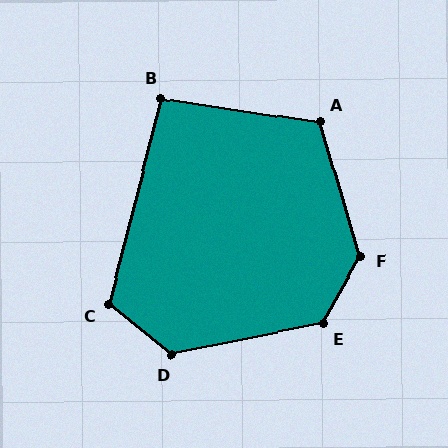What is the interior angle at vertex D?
Approximately 130 degrees (obtuse).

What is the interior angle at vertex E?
Approximately 131 degrees (obtuse).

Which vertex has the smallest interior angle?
B, at approximately 96 degrees.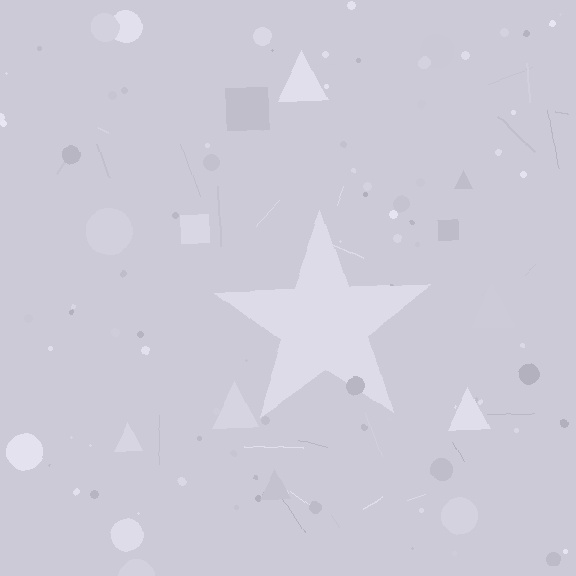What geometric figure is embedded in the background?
A star is embedded in the background.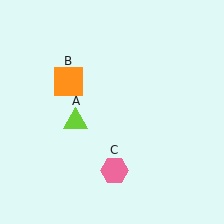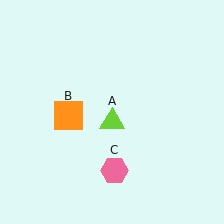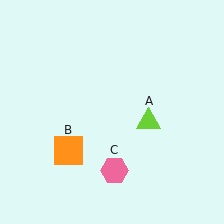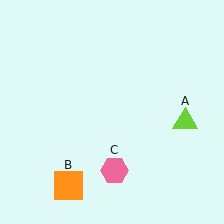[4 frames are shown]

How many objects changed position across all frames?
2 objects changed position: lime triangle (object A), orange square (object B).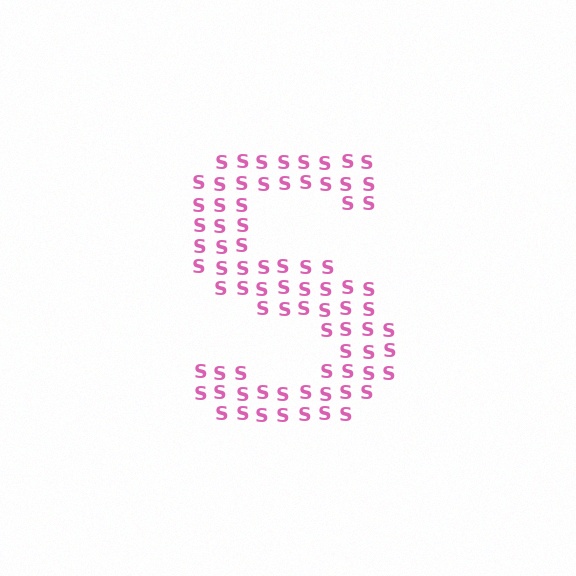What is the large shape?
The large shape is the letter S.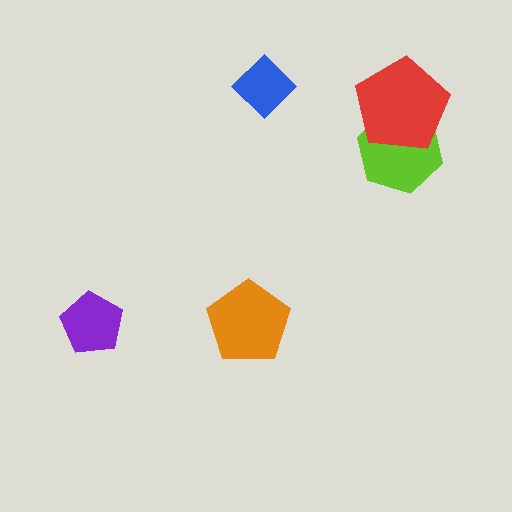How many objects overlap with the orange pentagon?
0 objects overlap with the orange pentagon.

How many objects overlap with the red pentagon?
1 object overlaps with the red pentagon.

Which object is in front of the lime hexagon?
The red pentagon is in front of the lime hexagon.